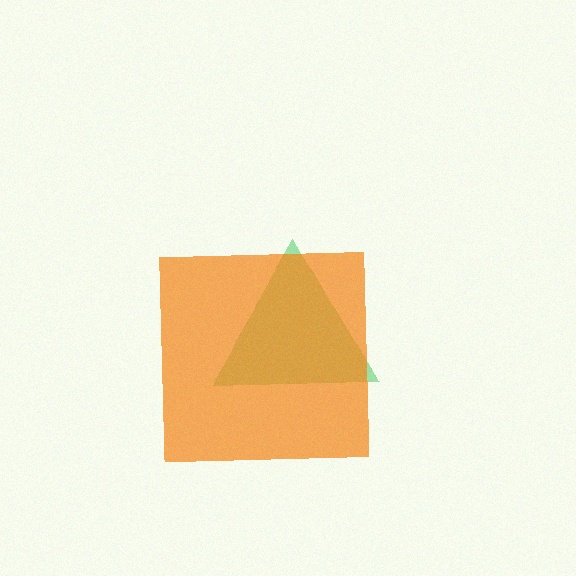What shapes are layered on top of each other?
The layered shapes are: a green triangle, an orange square.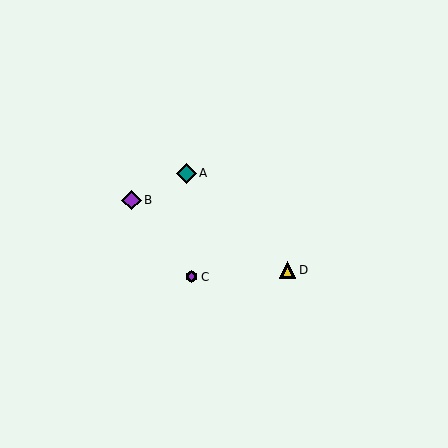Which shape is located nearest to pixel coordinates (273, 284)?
The yellow triangle (labeled D) at (287, 270) is nearest to that location.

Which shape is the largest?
The teal diamond (labeled A) is the largest.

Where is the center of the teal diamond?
The center of the teal diamond is at (186, 173).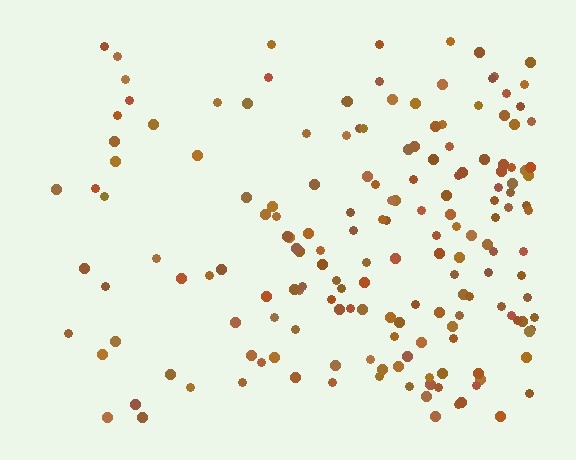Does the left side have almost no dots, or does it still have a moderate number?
Still a moderate number, just noticeably fewer than the right.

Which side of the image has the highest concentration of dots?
The right.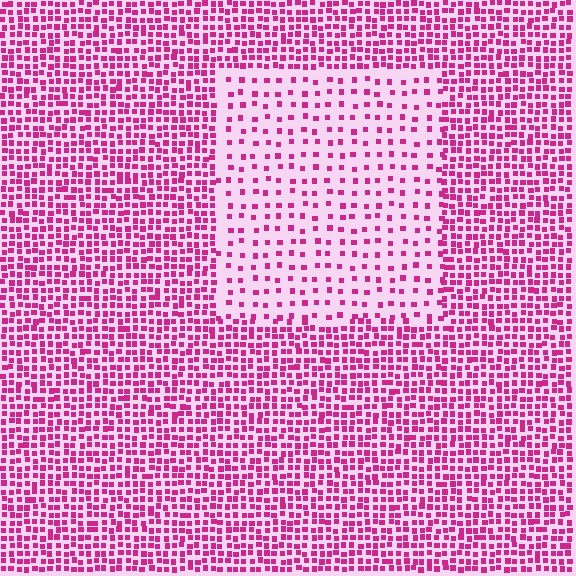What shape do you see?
I see a rectangle.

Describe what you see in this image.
The image contains small magenta elements arranged at two different densities. A rectangle-shaped region is visible where the elements are less densely packed than the surrounding area.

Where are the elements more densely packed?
The elements are more densely packed outside the rectangle boundary.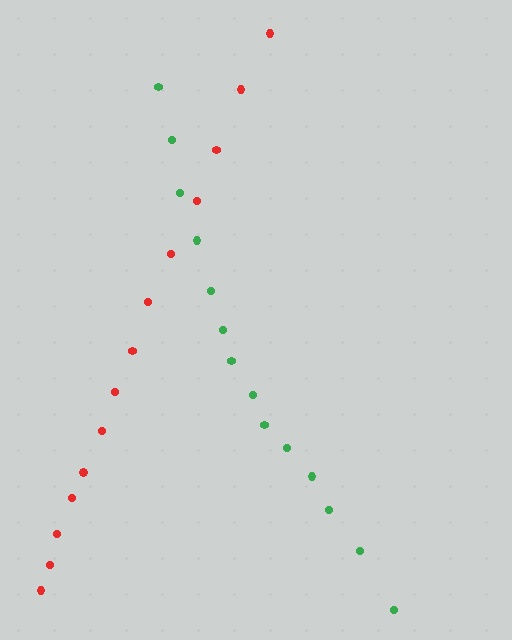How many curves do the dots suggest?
There are 2 distinct paths.